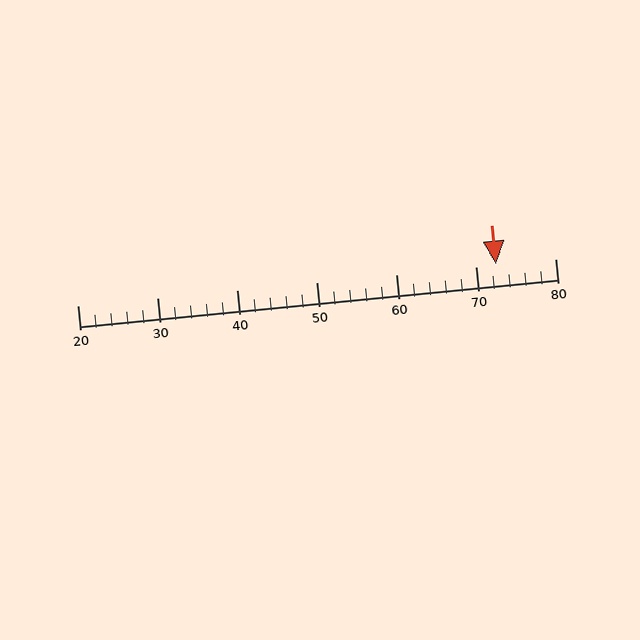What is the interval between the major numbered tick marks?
The major tick marks are spaced 10 units apart.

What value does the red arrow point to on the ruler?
The red arrow points to approximately 72.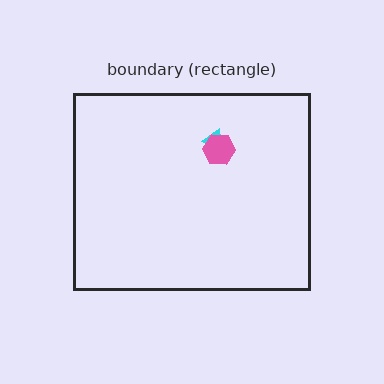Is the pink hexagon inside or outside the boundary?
Inside.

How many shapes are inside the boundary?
2 inside, 0 outside.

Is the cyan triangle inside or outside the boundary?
Inside.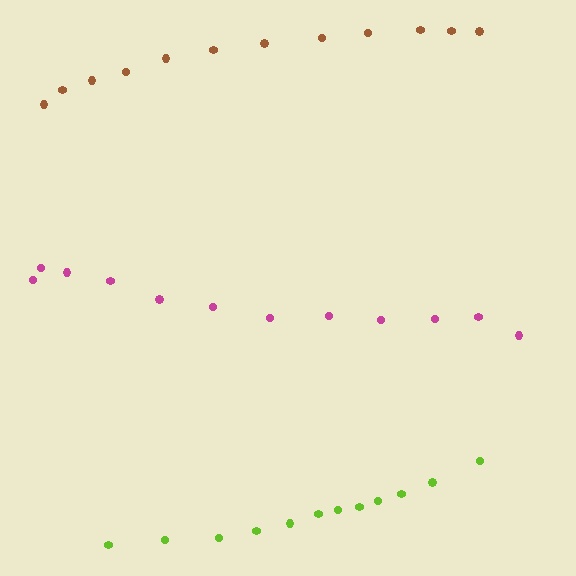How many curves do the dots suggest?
There are 3 distinct paths.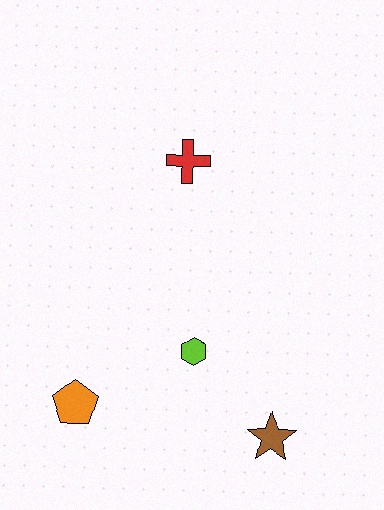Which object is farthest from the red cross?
The brown star is farthest from the red cross.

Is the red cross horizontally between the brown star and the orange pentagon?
Yes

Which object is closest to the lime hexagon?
The brown star is closest to the lime hexagon.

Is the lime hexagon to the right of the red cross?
Yes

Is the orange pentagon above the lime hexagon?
No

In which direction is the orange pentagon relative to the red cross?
The orange pentagon is below the red cross.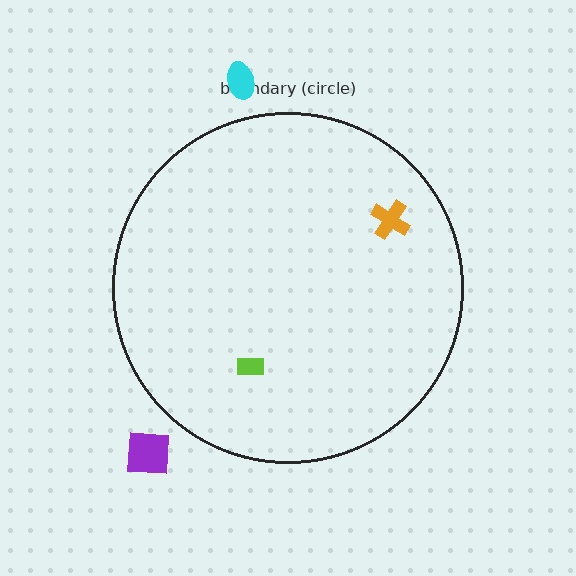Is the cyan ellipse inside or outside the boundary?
Outside.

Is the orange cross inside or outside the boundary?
Inside.